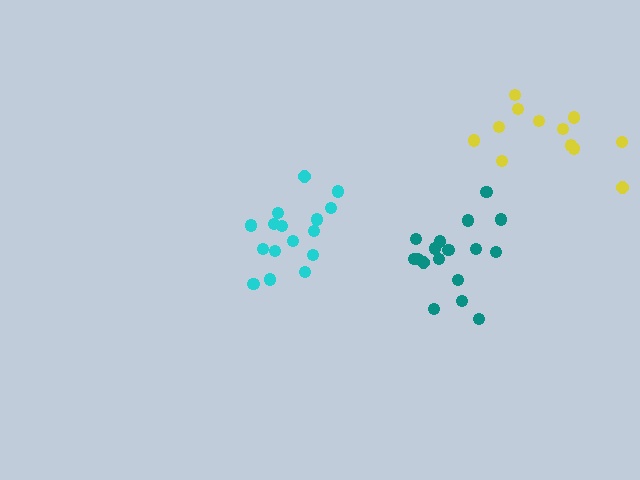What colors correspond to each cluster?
The clusters are colored: yellow, cyan, teal.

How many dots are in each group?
Group 1: 12 dots, Group 2: 16 dots, Group 3: 18 dots (46 total).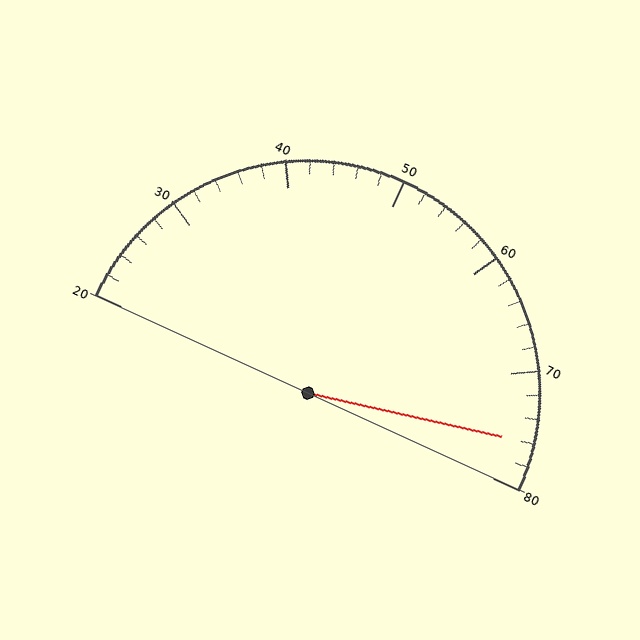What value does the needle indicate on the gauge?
The needle indicates approximately 76.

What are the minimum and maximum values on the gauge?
The gauge ranges from 20 to 80.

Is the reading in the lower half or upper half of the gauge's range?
The reading is in the upper half of the range (20 to 80).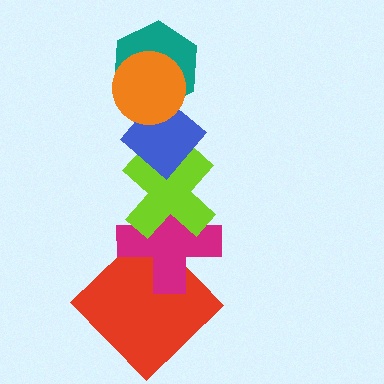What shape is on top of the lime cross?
The blue diamond is on top of the lime cross.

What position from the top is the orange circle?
The orange circle is 1st from the top.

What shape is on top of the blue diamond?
The teal hexagon is on top of the blue diamond.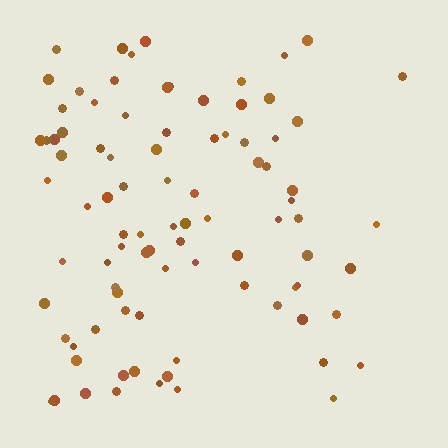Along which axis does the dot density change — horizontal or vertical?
Horizontal.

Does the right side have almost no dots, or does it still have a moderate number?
Still a moderate number, just noticeably fewer than the left.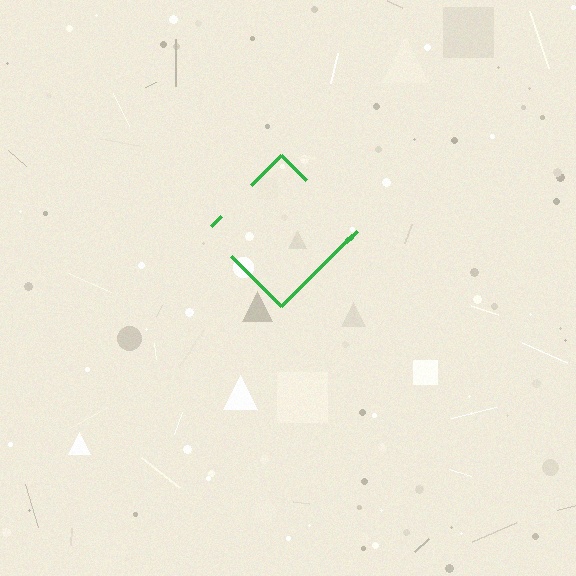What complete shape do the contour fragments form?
The contour fragments form a diamond.